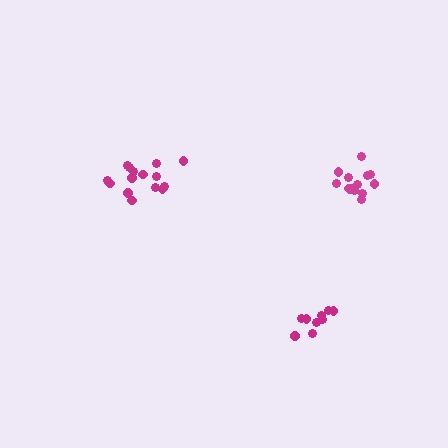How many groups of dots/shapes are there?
There are 3 groups.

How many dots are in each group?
Group 1: 15 dots, Group 2: 9 dots, Group 3: 14 dots (38 total).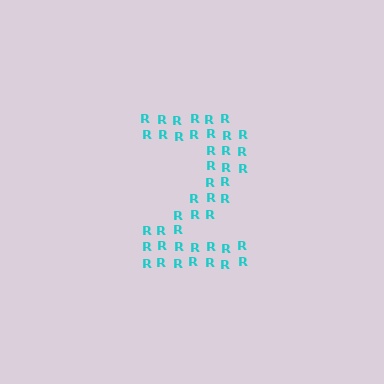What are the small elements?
The small elements are letter R's.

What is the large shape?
The large shape is the digit 2.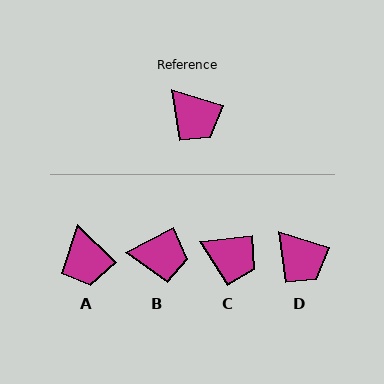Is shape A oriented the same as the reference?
No, it is off by about 27 degrees.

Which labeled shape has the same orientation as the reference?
D.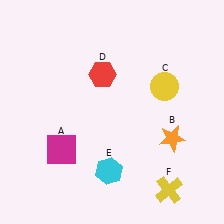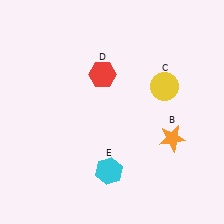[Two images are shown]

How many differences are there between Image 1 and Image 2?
There are 2 differences between the two images.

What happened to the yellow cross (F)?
The yellow cross (F) was removed in Image 2. It was in the bottom-right area of Image 1.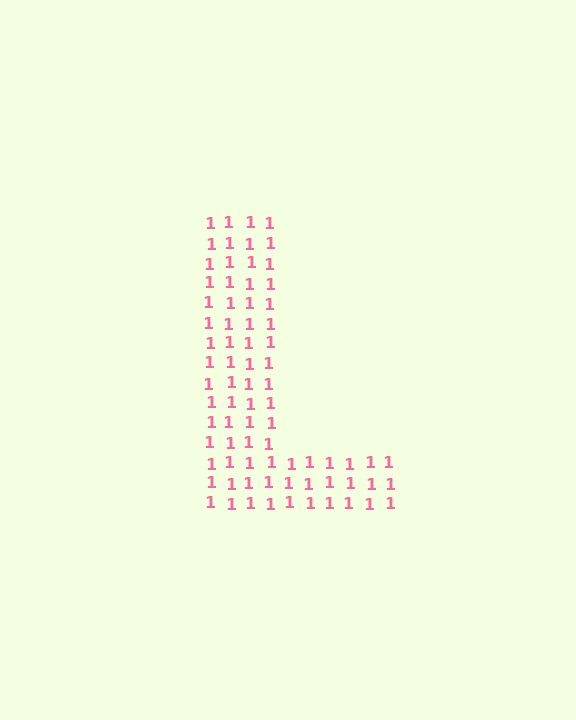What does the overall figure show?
The overall figure shows the letter L.